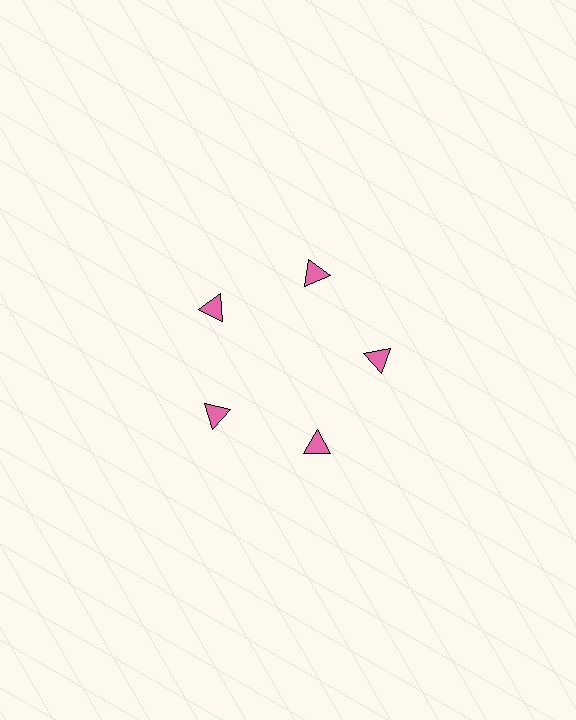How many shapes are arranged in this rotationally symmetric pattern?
There are 5 shapes, arranged in 5 groups of 1.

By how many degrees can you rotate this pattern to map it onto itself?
The pattern maps onto itself every 72 degrees of rotation.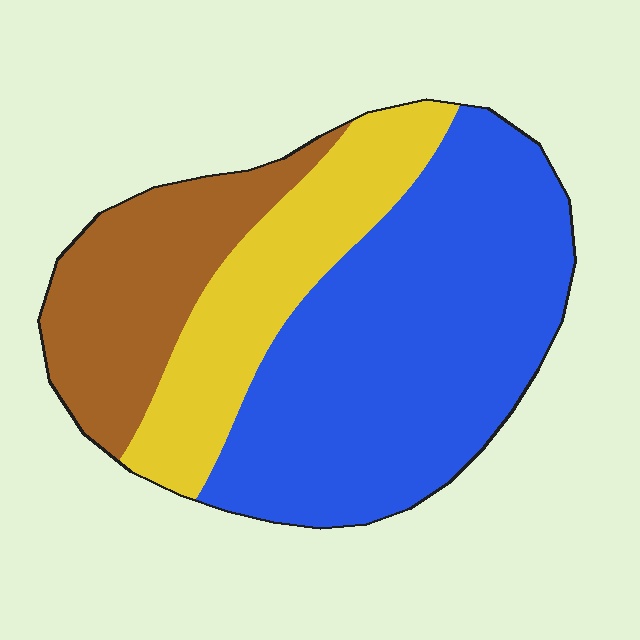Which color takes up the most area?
Blue, at roughly 55%.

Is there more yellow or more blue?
Blue.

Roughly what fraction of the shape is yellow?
Yellow covers about 25% of the shape.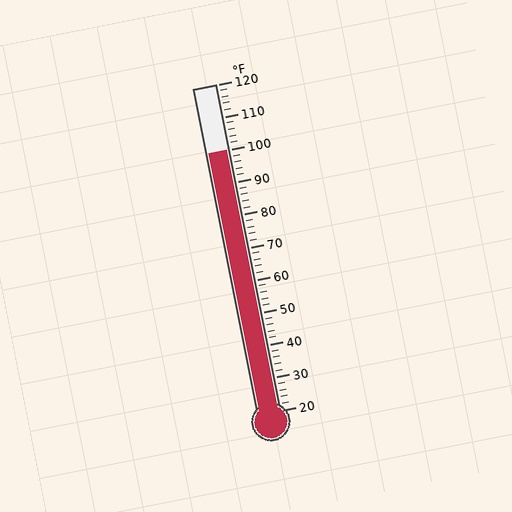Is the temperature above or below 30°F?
The temperature is above 30°F.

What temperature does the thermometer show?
The thermometer shows approximately 100°F.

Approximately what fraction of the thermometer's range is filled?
The thermometer is filled to approximately 80% of its range.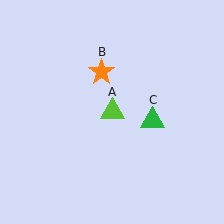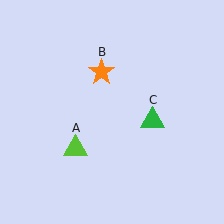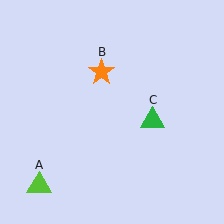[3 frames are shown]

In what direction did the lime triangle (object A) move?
The lime triangle (object A) moved down and to the left.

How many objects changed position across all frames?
1 object changed position: lime triangle (object A).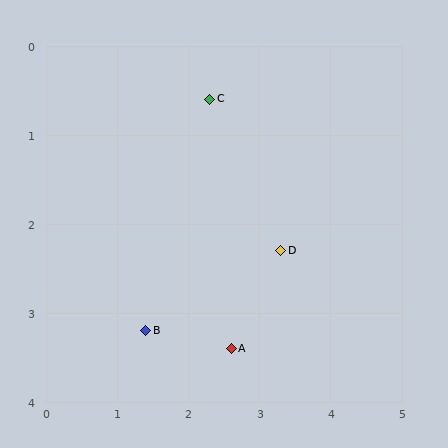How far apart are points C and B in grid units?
Points C and B are about 2.8 grid units apart.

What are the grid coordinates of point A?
Point A is at approximately (2.6, 3.4).